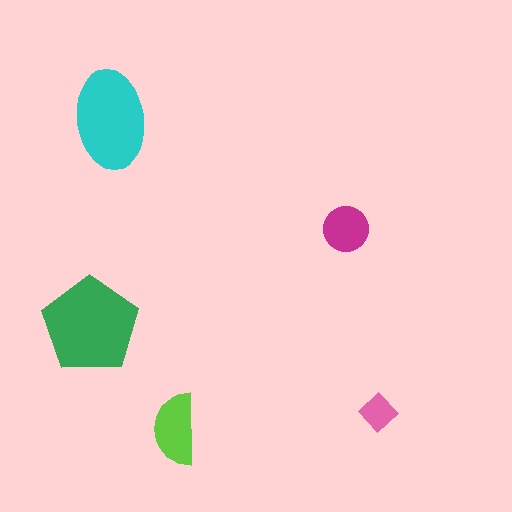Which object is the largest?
The green pentagon.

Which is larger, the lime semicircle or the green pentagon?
The green pentagon.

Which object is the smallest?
The pink diamond.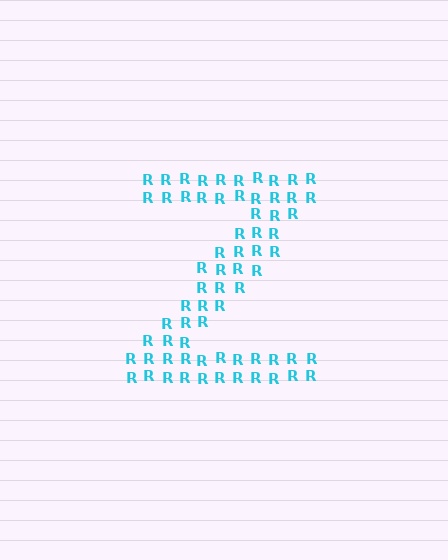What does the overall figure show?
The overall figure shows the letter Z.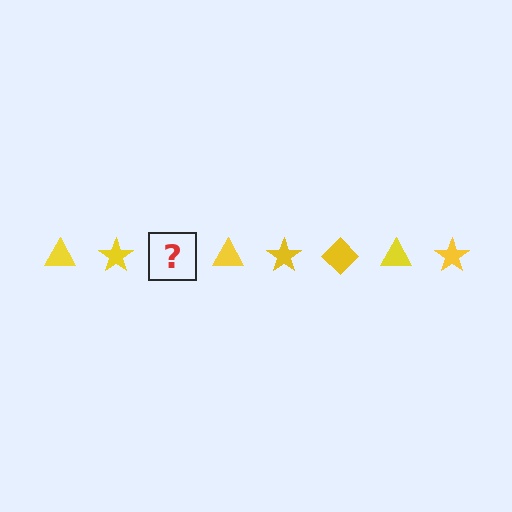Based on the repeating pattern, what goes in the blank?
The blank should be a yellow diamond.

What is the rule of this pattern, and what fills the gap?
The rule is that the pattern cycles through triangle, star, diamond shapes in yellow. The gap should be filled with a yellow diamond.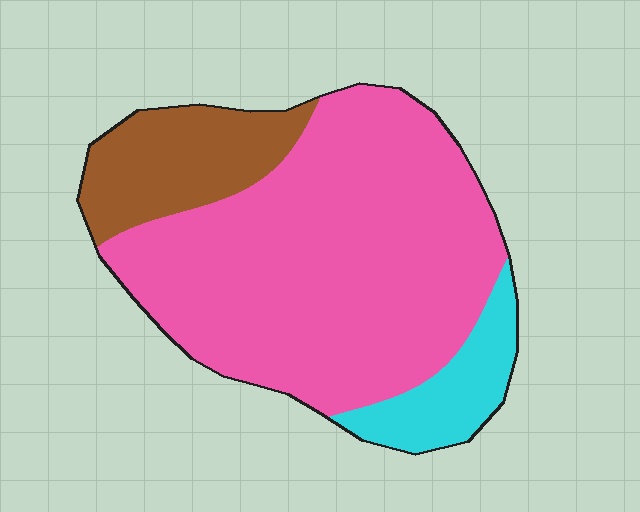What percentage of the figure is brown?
Brown covers roughly 15% of the figure.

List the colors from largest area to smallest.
From largest to smallest: pink, brown, cyan.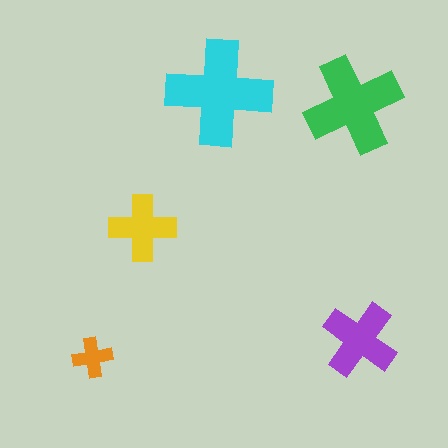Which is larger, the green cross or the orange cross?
The green one.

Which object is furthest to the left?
The orange cross is leftmost.